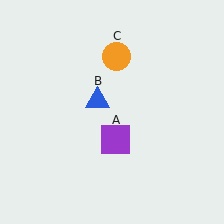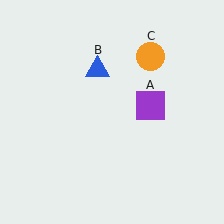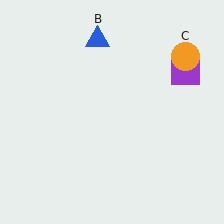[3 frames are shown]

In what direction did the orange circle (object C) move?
The orange circle (object C) moved right.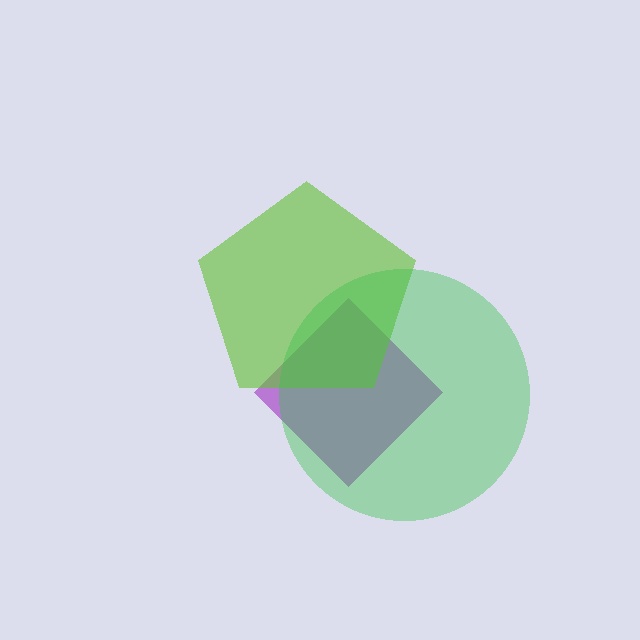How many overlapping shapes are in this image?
There are 3 overlapping shapes in the image.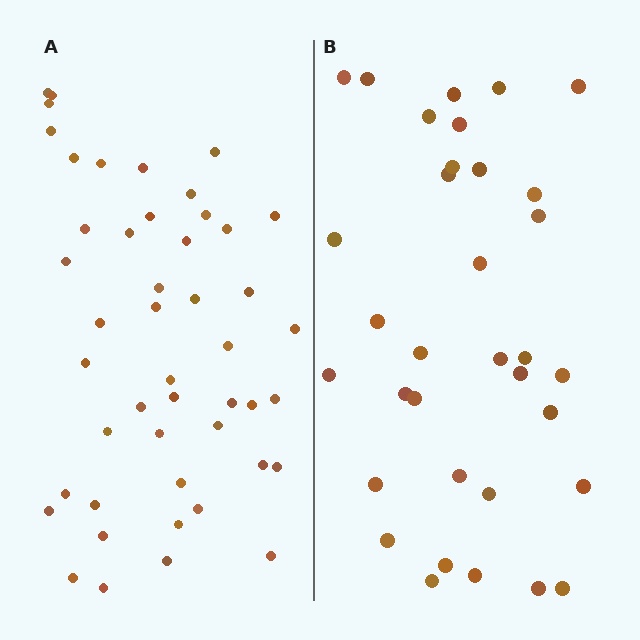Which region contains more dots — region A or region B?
Region A (the left region) has more dots.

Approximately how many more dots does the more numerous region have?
Region A has approximately 15 more dots than region B.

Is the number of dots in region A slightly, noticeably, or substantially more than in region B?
Region A has noticeably more, but not dramatically so. The ratio is roughly 1.4 to 1.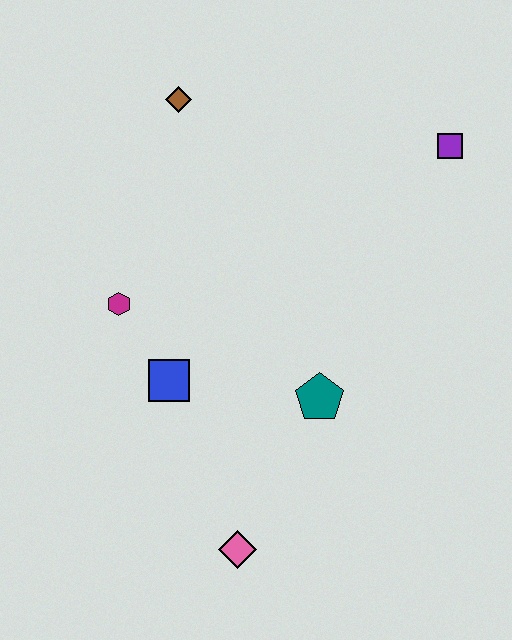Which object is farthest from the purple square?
The pink diamond is farthest from the purple square.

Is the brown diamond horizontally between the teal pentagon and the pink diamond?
No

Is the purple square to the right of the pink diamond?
Yes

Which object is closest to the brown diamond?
The magenta hexagon is closest to the brown diamond.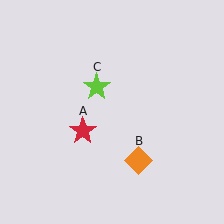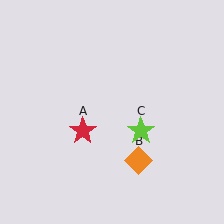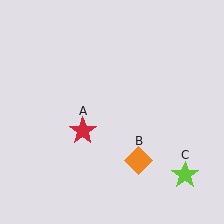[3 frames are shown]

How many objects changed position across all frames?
1 object changed position: lime star (object C).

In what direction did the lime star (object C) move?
The lime star (object C) moved down and to the right.